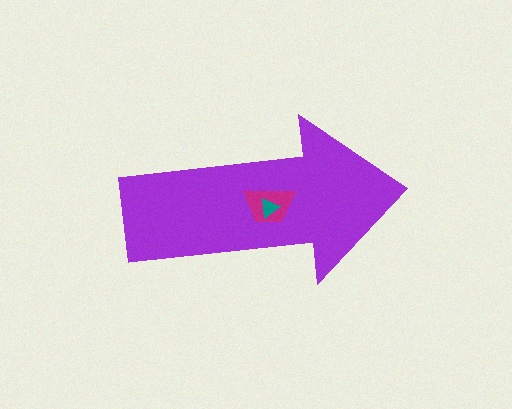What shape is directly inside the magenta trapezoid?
The teal triangle.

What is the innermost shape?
The teal triangle.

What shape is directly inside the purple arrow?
The magenta trapezoid.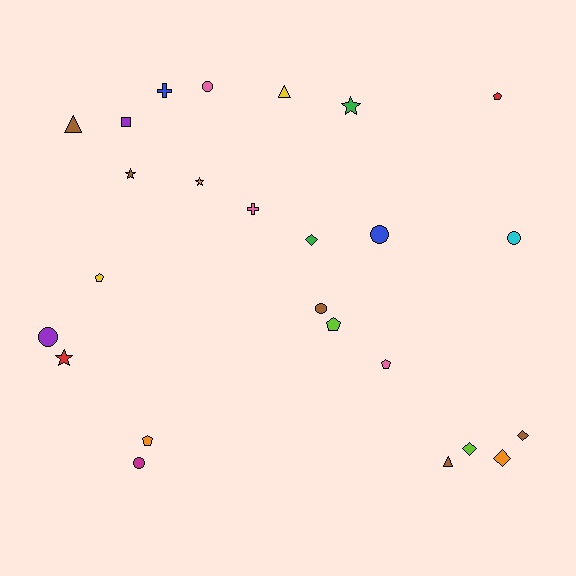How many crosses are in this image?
There are 2 crosses.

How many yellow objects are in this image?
There are 2 yellow objects.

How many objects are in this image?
There are 25 objects.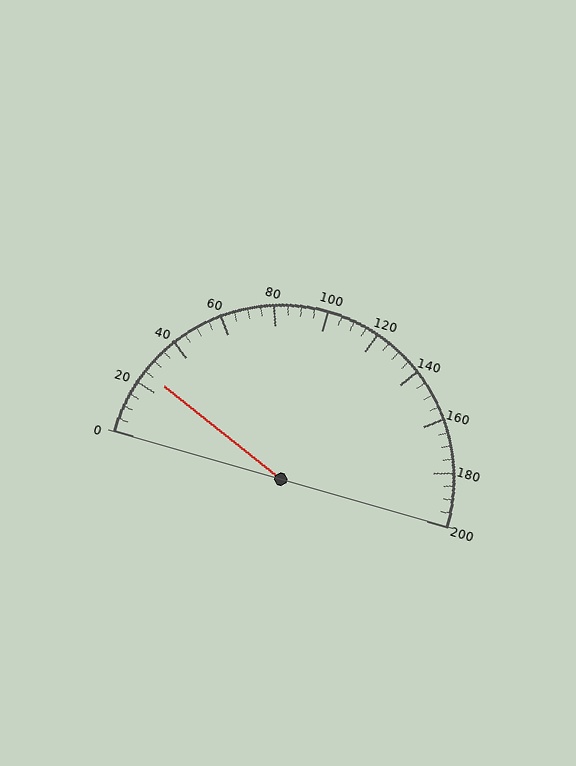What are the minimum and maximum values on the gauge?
The gauge ranges from 0 to 200.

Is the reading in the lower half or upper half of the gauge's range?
The reading is in the lower half of the range (0 to 200).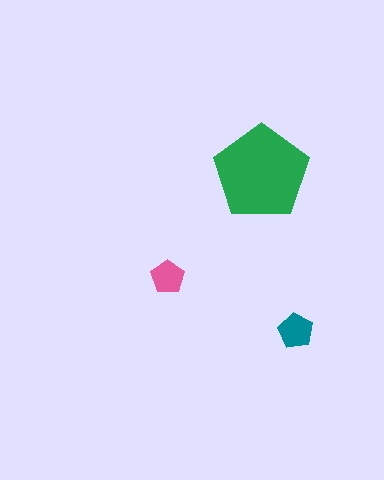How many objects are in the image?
There are 3 objects in the image.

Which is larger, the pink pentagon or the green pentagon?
The green one.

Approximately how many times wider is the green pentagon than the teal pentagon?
About 2.5 times wider.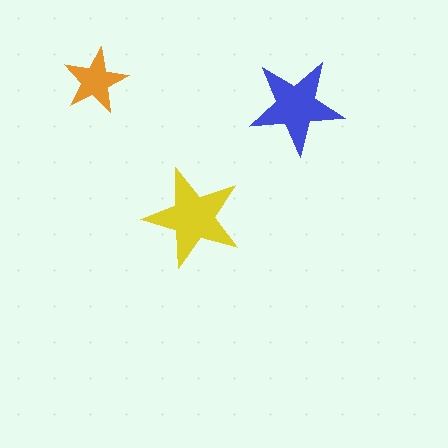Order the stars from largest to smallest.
the yellow one, the blue one, the orange one.